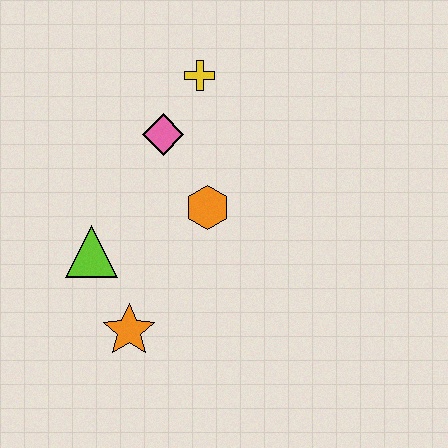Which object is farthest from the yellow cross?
The orange star is farthest from the yellow cross.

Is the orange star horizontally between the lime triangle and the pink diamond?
Yes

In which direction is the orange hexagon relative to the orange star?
The orange hexagon is above the orange star.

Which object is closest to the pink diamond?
The yellow cross is closest to the pink diamond.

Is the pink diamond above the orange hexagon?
Yes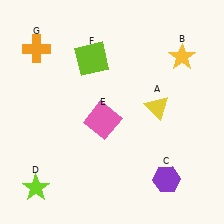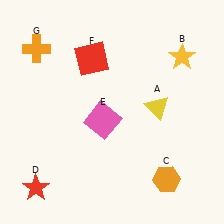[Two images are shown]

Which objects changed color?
C changed from purple to orange. D changed from lime to red. F changed from lime to red.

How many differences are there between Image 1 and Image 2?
There are 3 differences between the two images.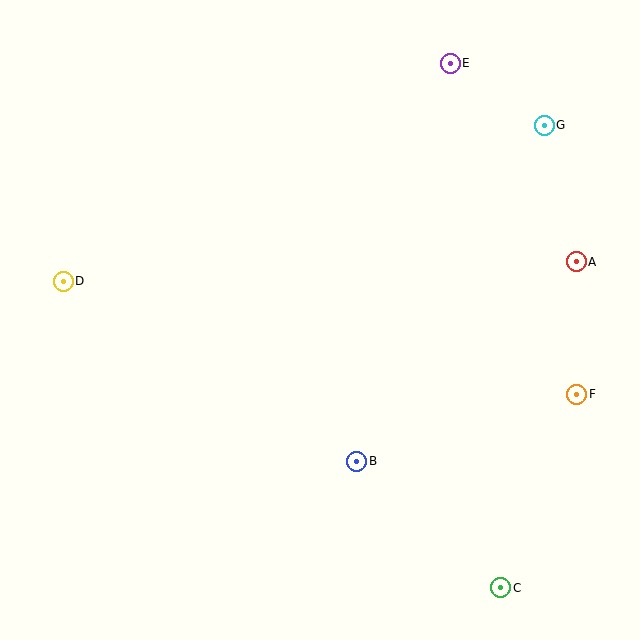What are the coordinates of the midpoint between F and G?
The midpoint between F and G is at (561, 260).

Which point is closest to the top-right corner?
Point G is closest to the top-right corner.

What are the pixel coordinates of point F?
Point F is at (577, 394).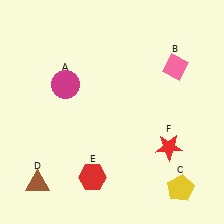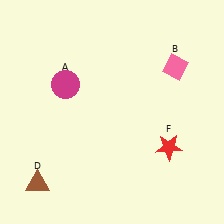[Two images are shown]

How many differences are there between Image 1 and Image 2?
There are 2 differences between the two images.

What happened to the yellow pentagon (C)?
The yellow pentagon (C) was removed in Image 2. It was in the bottom-right area of Image 1.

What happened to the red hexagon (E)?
The red hexagon (E) was removed in Image 2. It was in the bottom-left area of Image 1.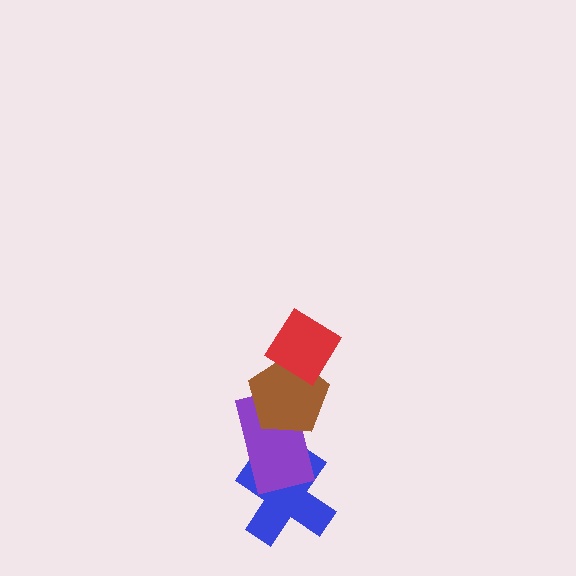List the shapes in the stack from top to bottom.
From top to bottom: the red diamond, the brown pentagon, the purple rectangle, the blue cross.